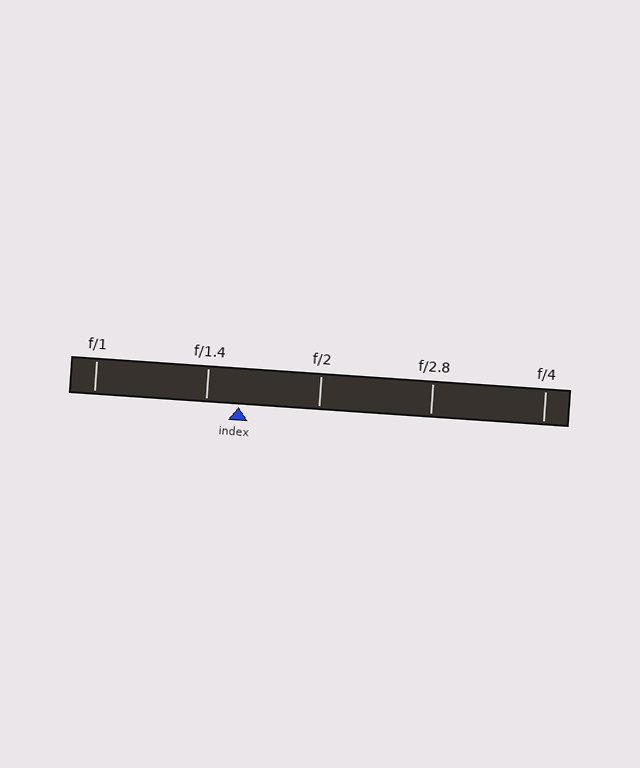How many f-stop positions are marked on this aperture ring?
There are 5 f-stop positions marked.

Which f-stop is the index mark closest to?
The index mark is closest to f/1.4.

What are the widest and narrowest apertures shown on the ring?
The widest aperture shown is f/1 and the narrowest is f/4.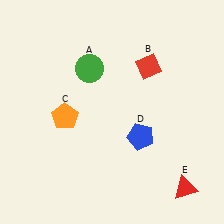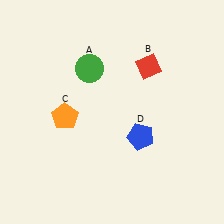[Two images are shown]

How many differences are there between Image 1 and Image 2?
There is 1 difference between the two images.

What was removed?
The red triangle (E) was removed in Image 2.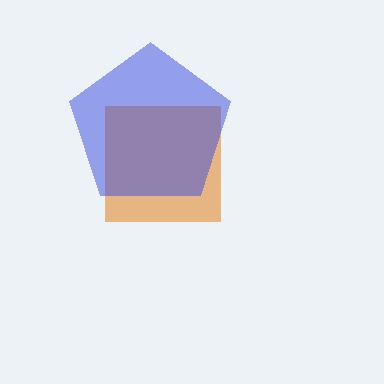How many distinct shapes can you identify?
There are 2 distinct shapes: an orange square, a blue pentagon.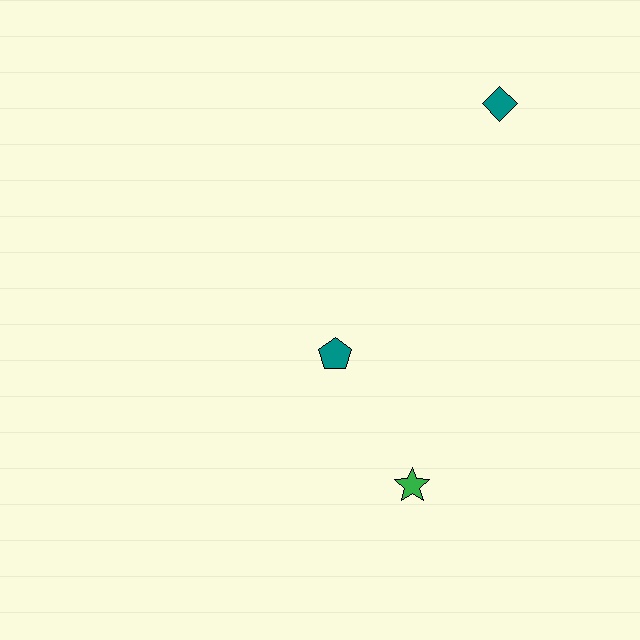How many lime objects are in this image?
There are no lime objects.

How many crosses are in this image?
There are no crosses.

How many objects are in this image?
There are 3 objects.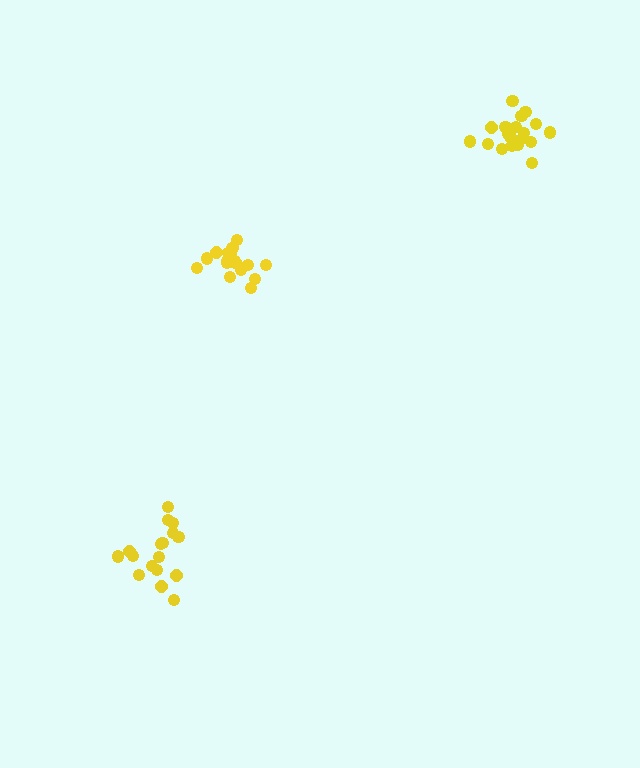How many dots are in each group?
Group 1: 18 dots, Group 2: 17 dots, Group 3: 19 dots (54 total).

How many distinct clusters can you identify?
There are 3 distinct clusters.